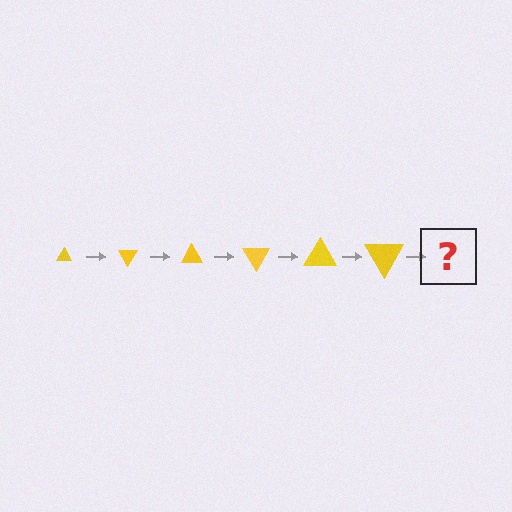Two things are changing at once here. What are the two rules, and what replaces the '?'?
The two rules are that the triangle grows larger each step and it rotates 60 degrees each step. The '?' should be a triangle, larger than the previous one and rotated 360 degrees from the start.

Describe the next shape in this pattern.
It should be a triangle, larger than the previous one and rotated 360 degrees from the start.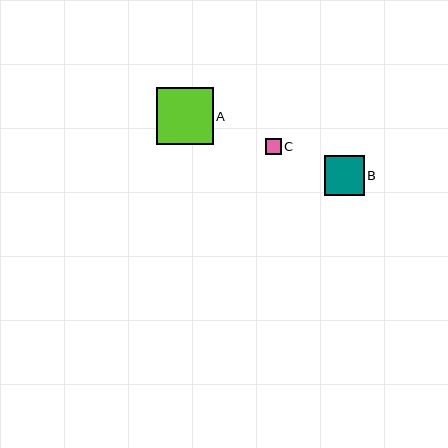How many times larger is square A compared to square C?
Square A is approximately 3.5 times the size of square C.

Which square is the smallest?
Square C is the smallest with a size of approximately 16 pixels.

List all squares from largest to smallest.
From largest to smallest: A, B, C.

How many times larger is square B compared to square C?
Square B is approximately 2.4 times the size of square C.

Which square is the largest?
Square A is the largest with a size of approximately 57 pixels.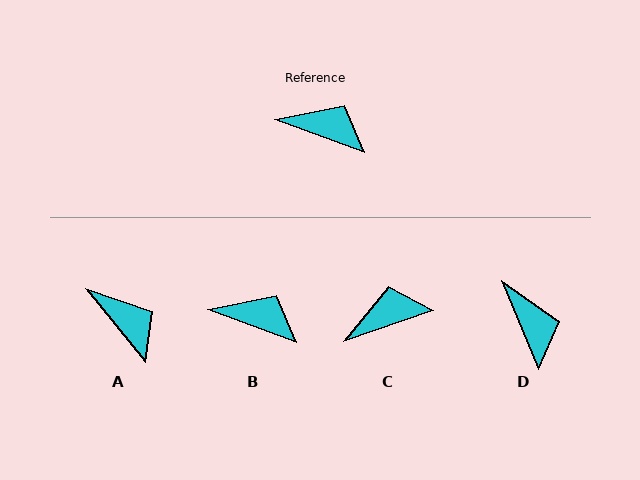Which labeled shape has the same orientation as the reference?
B.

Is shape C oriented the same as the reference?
No, it is off by about 39 degrees.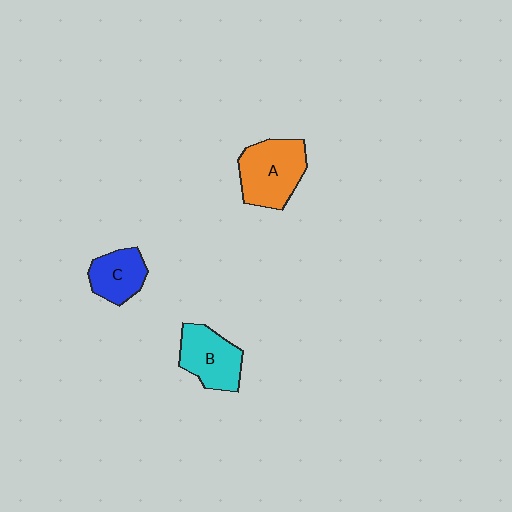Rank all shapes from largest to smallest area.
From largest to smallest: A (orange), B (cyan), C (blue).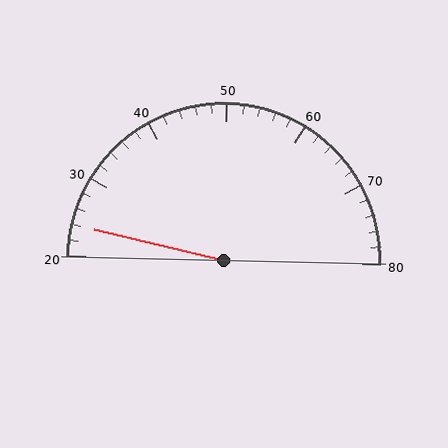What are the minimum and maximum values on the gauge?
The gauge ranges from 20 to 80.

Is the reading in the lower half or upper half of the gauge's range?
The reading is in the lower half of the range (20 to 80).